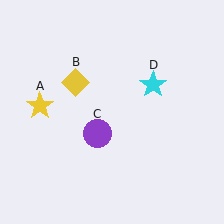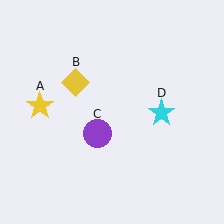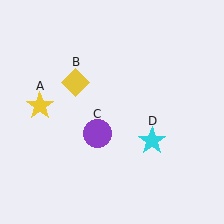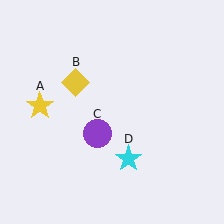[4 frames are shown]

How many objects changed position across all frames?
1 object changed position: cyan star (object D).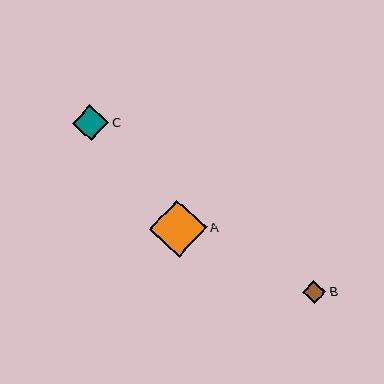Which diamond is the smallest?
Diamond B is the smallest with a size of approximately 23 pixels.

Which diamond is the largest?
Diamond A is the largest with a size of approximately 57 pixels.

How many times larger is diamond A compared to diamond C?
Diamond A is approximately 1.6 times the size of diamond C.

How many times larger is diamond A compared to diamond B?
Diamond A is approximately 2.4 times the size of diamond B.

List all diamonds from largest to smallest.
From largest to smallest: A, C, B.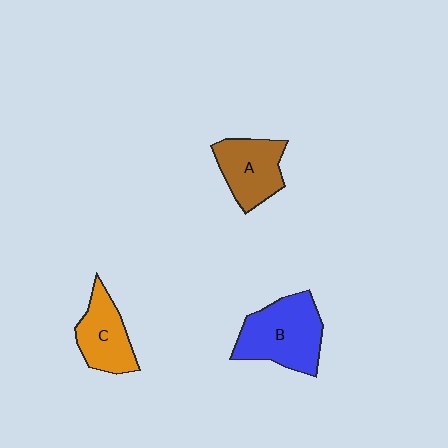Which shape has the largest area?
Shape B (blue).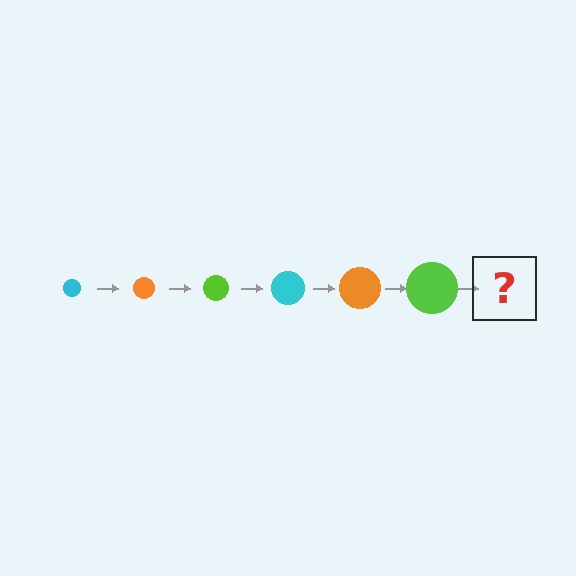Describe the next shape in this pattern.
It should be a cyan circle, larger than the previous one.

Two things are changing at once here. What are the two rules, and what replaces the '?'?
The two rules are that the circle grows larger each step and the color cycles through cyan, orange, and lime. The '?' should be a cyan circle, larger than the previous one.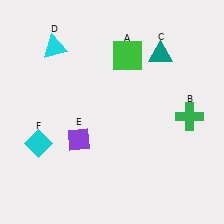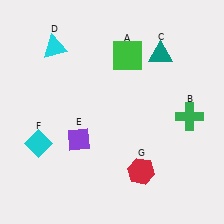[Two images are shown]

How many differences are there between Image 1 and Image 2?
There is 1 difference between the two images.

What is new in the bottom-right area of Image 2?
A red hexagon (G) was added in the bottom-right area of Image 2.